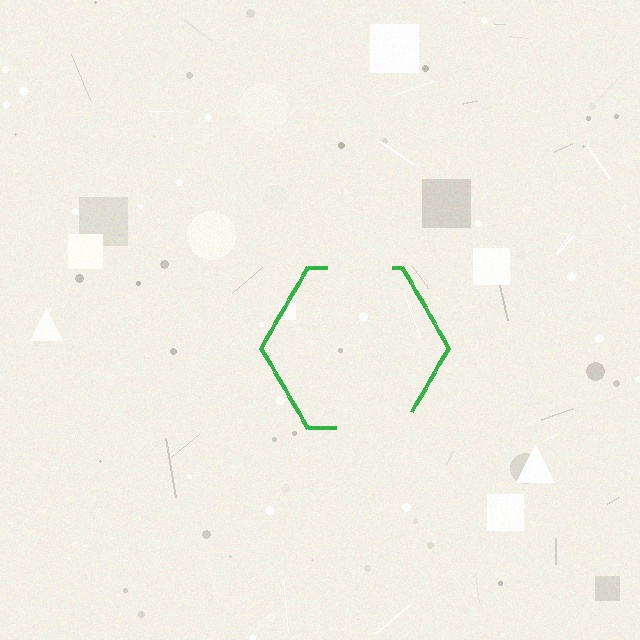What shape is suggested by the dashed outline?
The dashed outline suggests a hexagon.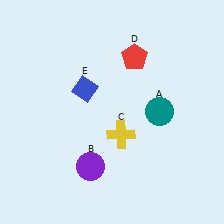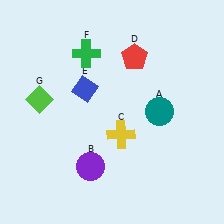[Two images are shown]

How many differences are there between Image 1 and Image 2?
There are 2 differences between the two images.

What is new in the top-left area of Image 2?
A green cross (F) was added in the top-left area of Image 2.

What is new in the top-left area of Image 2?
A lime diamond (G) was added in the top-left area of Image 2.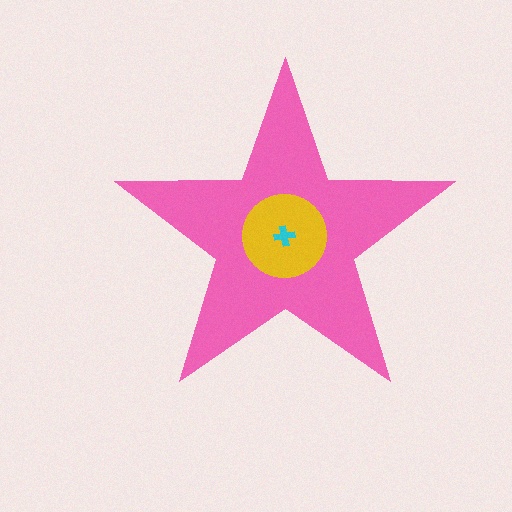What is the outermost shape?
The pink star.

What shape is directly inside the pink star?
The yellow circle.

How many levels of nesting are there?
3.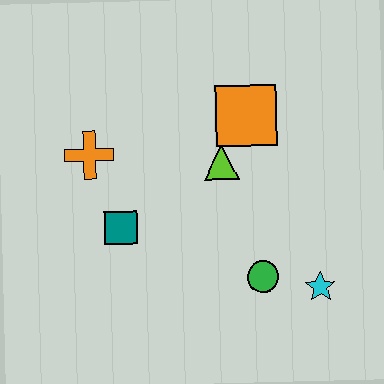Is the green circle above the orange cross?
No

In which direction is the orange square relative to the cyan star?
The orange square is above the cyan star.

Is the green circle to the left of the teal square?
No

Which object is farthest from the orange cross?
The cyan star is farthest from the orange cross.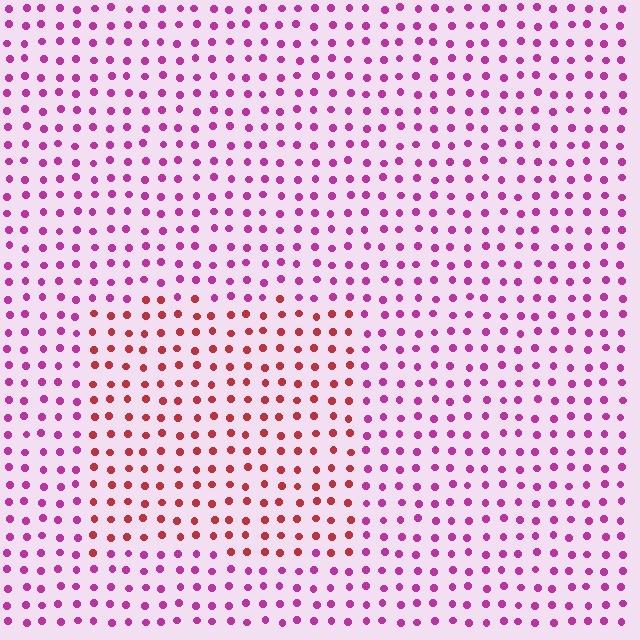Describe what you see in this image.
The image is filled with small magenta elements in a uniform arrangement. A rectangle-shaped region is visible where the elements are tinted to a slightly different hue, forming a subtle color boundary.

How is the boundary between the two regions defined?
The boundary is defined purely by a slight shift in hue (about 42 degrees). Spacing, size, and orientation are identical on both sides.